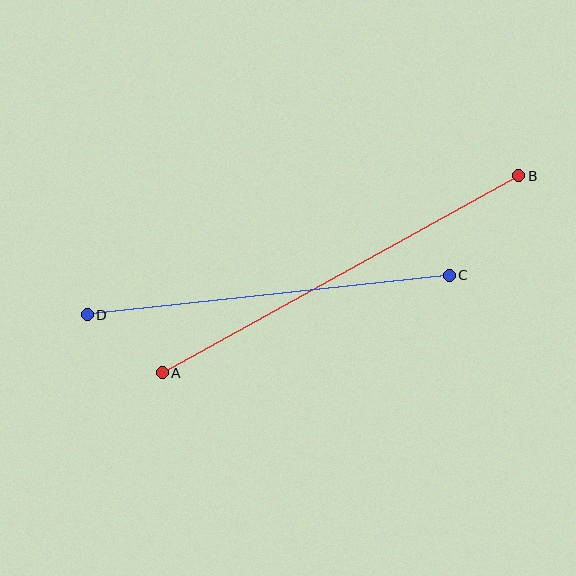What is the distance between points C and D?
The distance is approximately 364 pixels.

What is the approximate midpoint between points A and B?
The midpoint is at approximately (341, 274) pixels.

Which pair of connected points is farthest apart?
Points A and B are farthest apart.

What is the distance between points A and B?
The distance is approximately 407 pixels.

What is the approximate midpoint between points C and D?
The midpoint is at approximately (268, 295) pixels.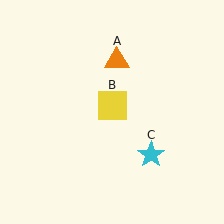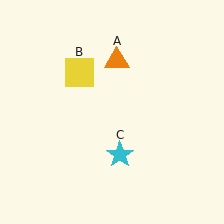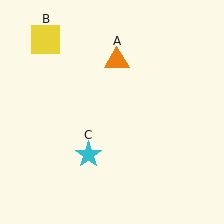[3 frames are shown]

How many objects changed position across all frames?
2 objects changed position: yellow square (object B), cyan star (object C).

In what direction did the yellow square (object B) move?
The yellow square (object B) moved up and to the left.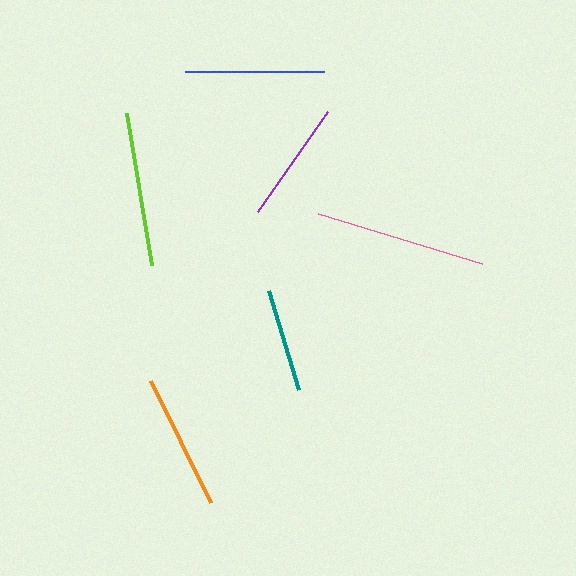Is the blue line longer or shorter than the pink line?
The pink line is longer than the blue line.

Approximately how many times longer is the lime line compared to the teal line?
The lime line is approximately 1.5 times the length of the teal line.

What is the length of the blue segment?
The blue segment is approximately 140 pixels long.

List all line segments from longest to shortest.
From longest to shortest: pink, lime, blue, orange, purple, teal.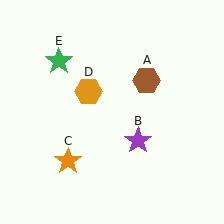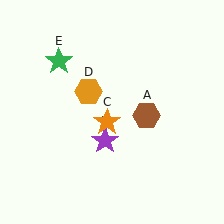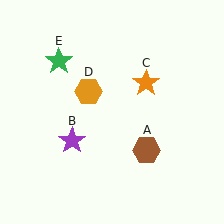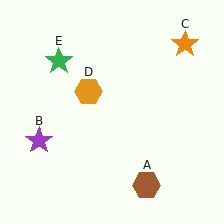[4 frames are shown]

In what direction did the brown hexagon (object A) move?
The brown hexagon (object A) moved down.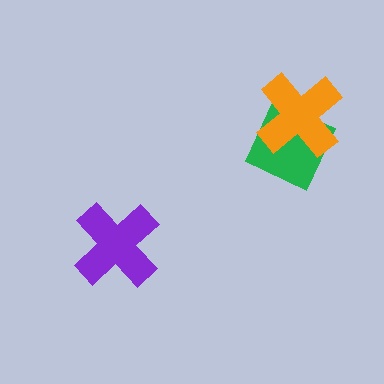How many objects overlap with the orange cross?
1 object overlaps with the orange cross.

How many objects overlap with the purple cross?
0 objects overlap with the purple cross.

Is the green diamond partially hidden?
Yes, it is partially covered by another shape.